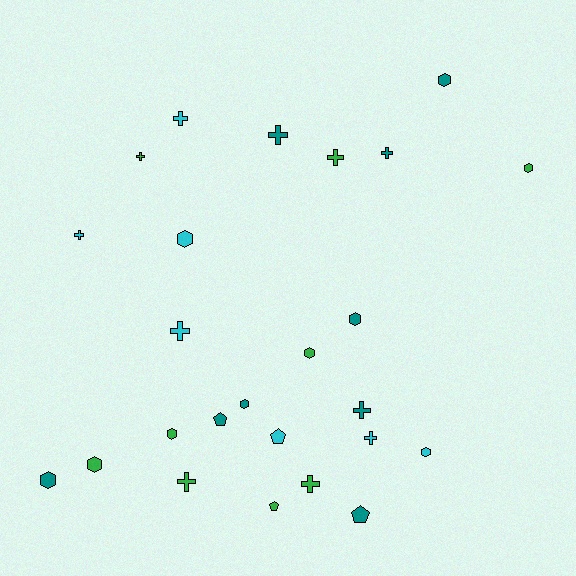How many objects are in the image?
There are 25 objects.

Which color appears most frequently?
Teal, with 9 objects.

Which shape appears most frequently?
Cross, with 11 objects.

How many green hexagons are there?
There are 4 green hexagons.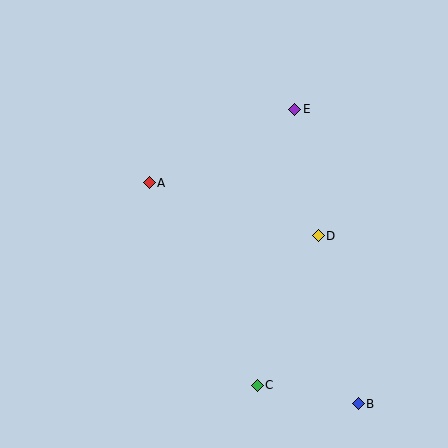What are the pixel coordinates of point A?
Point A is at (149, 183).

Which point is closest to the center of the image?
Point A at (149, 183) is closest to the center.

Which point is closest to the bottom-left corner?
Point C is closest to the bottom-left corner.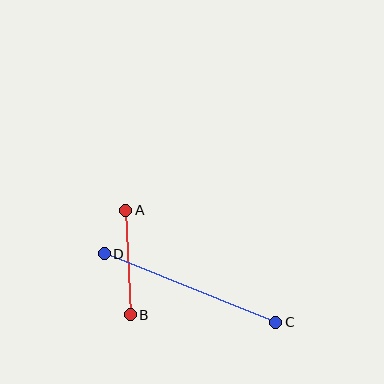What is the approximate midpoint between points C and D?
The midpoint is at approximately (190, 288) pixels.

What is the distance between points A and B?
The distance is approximately 104 pixels.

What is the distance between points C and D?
The distance is approximately 185 pixels.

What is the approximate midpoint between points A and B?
The midpoint is at approximately (128, 263) pixels.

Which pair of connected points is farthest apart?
Points C and D are farthest apart.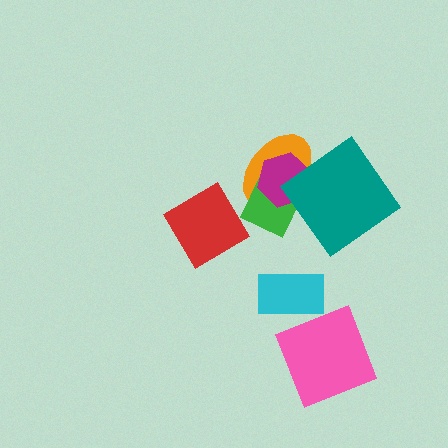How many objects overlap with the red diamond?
1 object overlaps with the red diamond.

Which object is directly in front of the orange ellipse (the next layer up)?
The green diamond is directly in front of the orange ellipse.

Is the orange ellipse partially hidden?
Yes, it is partially covered by another shape.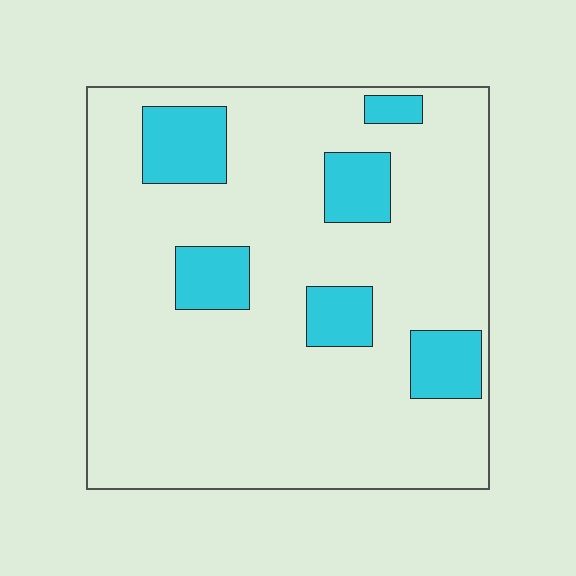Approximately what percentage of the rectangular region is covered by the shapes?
Approximately 15%.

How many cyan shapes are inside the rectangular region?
6.